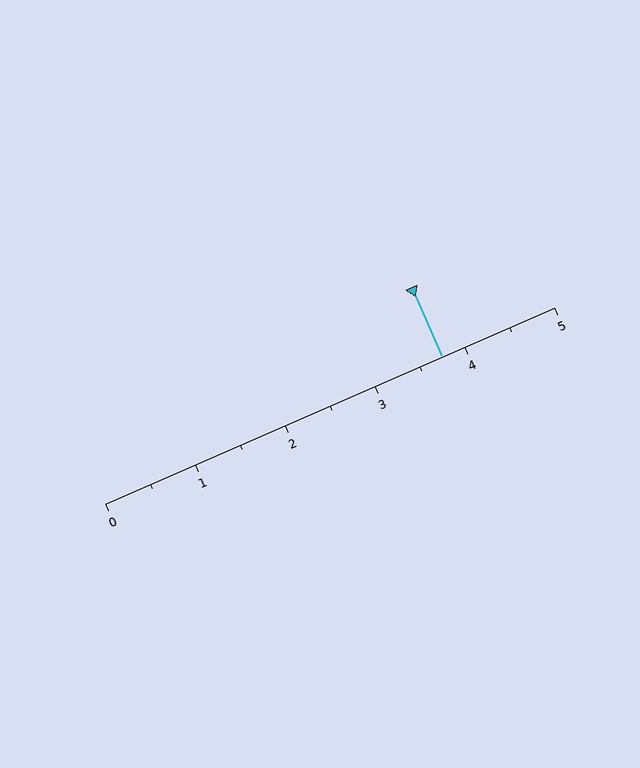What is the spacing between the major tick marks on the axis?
The major ticks are spaced 1 apart.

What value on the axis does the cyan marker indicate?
The marker indicates approximately 3.8.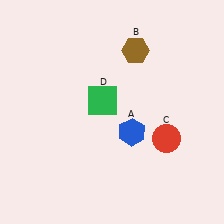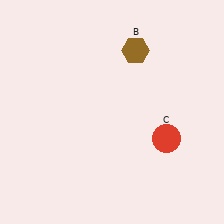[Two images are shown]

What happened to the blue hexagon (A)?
The blue hexagon (A) was removed in Image 2. It was in the bottom-right area of Image 1.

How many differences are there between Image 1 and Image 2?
There are 2 differences between the two images.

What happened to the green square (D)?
The green square (D) was removed in Image 2. It was in the top-left area of Image 1.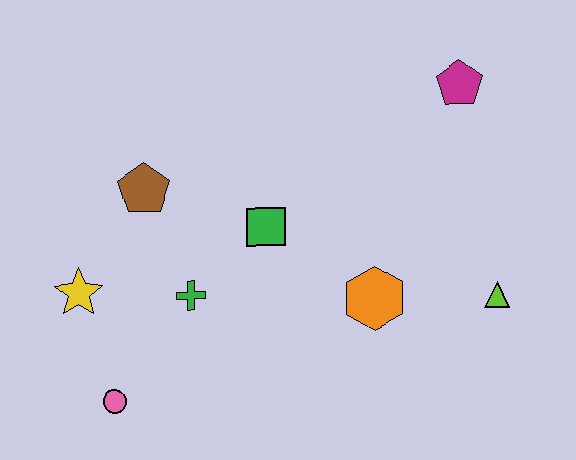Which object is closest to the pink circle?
The yellow star is closest to the pink circle.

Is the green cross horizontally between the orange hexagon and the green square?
No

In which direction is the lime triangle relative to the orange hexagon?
The lime triangle is to the right of the orange hexagon.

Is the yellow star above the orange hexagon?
Yes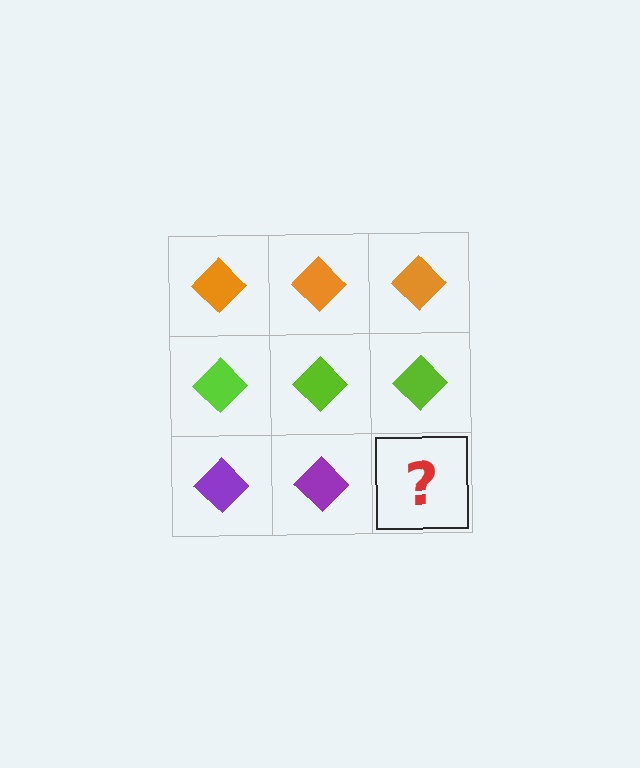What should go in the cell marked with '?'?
The missing cell should contain a purple diamond.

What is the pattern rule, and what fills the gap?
The rule is that each row has a consistent color. The gap should be filled with a purple diamond.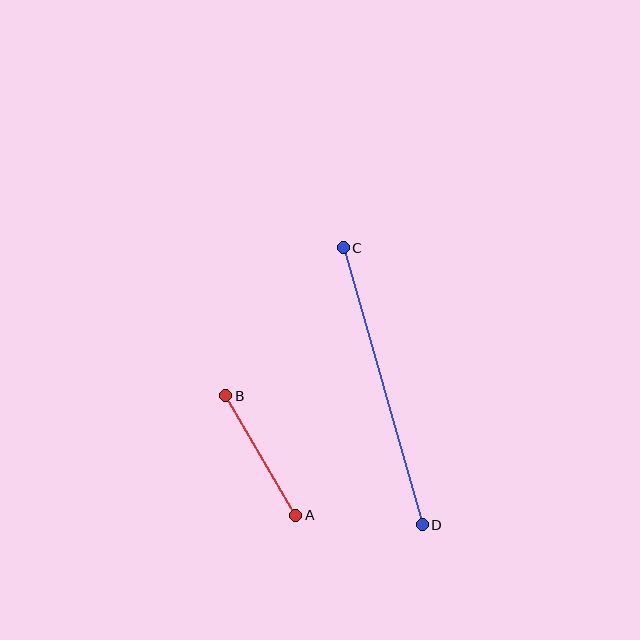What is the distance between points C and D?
The distance is approximately 288 pixels.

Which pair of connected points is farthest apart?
Points C and D are farthest apart.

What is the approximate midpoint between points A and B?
The midpoint is at approximately (261, 456) pixels.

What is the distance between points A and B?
The distance is approximately 138 pixels.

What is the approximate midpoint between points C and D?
The midpoint is at approximately (383, 386) pixels.